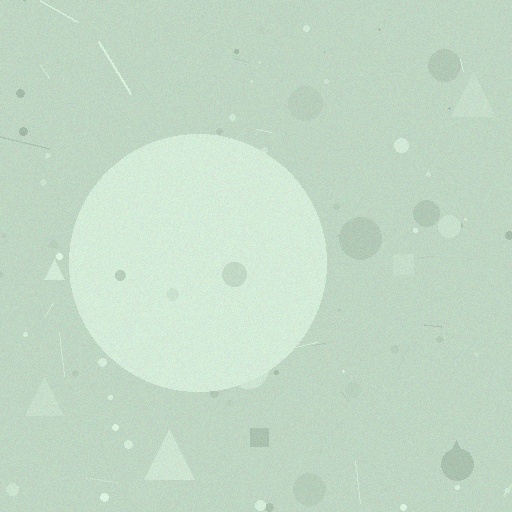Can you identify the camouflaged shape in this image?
The camouflaged shape is a circle.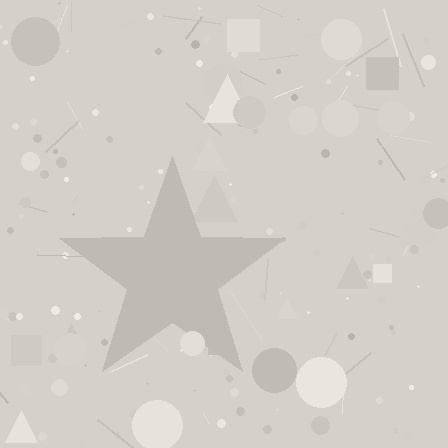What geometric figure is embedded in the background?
A star is embedded in the background.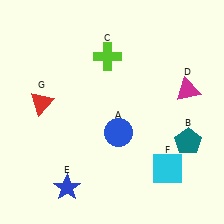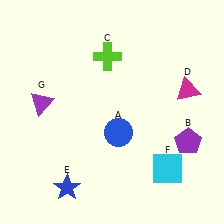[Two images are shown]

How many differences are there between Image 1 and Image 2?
There are 2 differences between the two images.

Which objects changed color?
B changed from teal to purple. G changed from red to purple.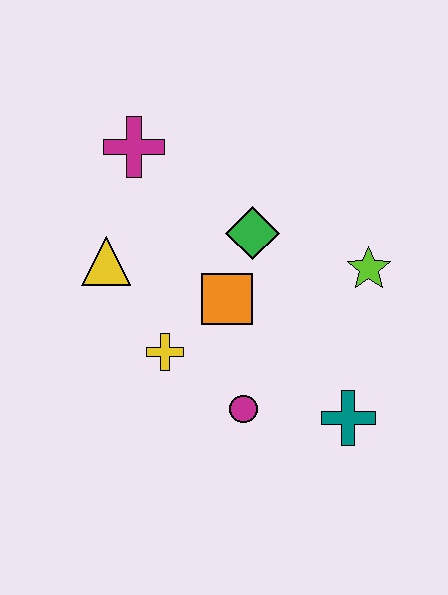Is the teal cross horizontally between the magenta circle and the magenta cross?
No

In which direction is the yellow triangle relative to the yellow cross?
The yellow triangle is above the yellow cross.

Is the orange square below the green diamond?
Yes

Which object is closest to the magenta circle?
The yellow cross is closest to the magenta circle.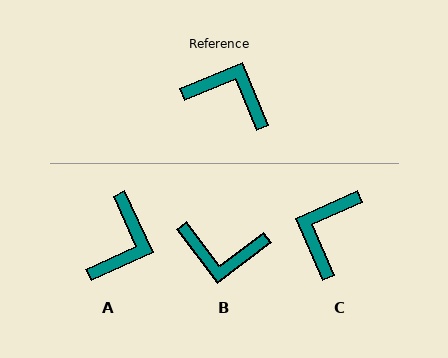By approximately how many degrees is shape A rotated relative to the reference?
Approximately 88 degrees clockwise.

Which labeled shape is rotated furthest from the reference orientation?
B, about 165 degrees away.